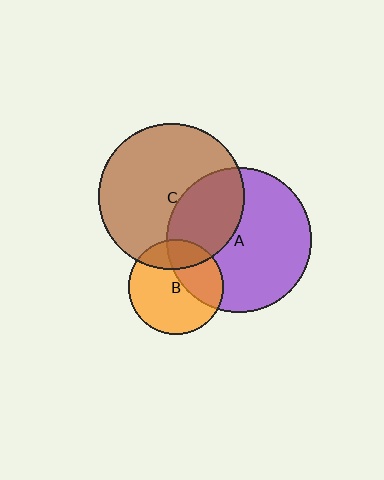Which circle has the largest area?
Circle C (brown).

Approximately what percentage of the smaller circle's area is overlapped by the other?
Approximately 35%.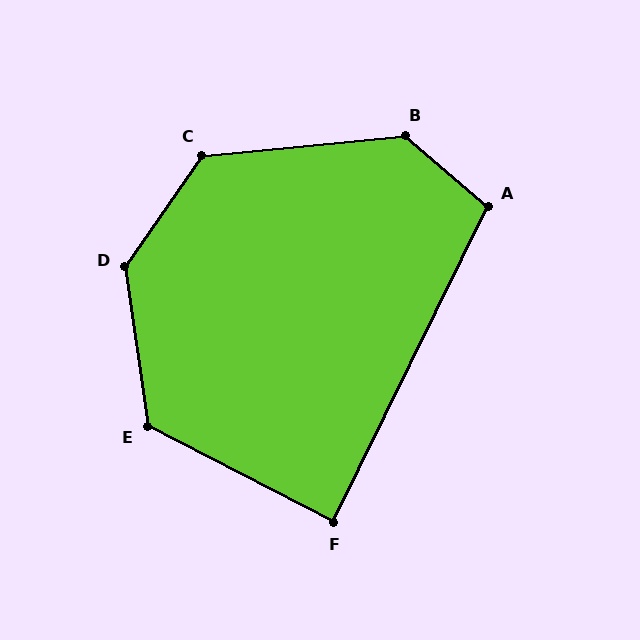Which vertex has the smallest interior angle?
F, at approximately 89 degrees.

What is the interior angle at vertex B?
Approximately 134 degrees (obtuse).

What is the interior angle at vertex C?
Approximately 130 degrees (obtuse).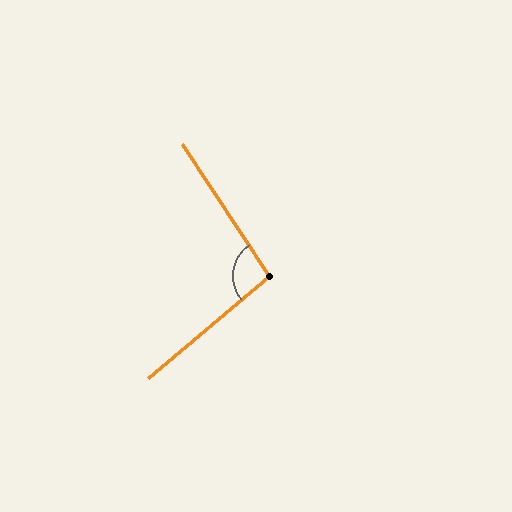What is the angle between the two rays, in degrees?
Approximately 96 degrees.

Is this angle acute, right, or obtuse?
It is obtuse.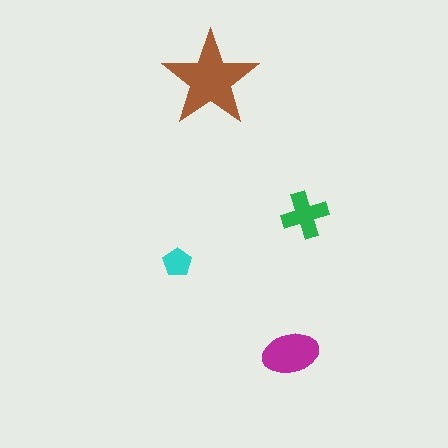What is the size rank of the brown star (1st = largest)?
1st.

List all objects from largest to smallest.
The brown star, the magenta ellipse, the green cross, the cyan pentagon.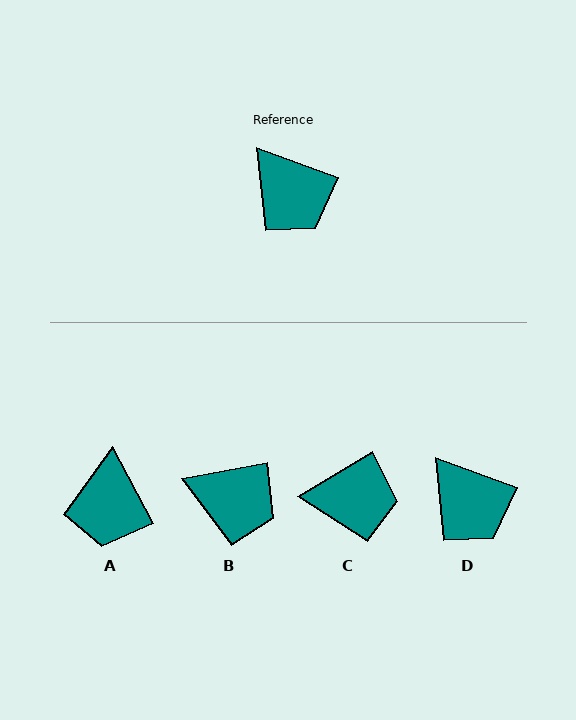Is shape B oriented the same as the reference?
No, it is off by about 31 degrees.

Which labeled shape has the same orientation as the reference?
D.